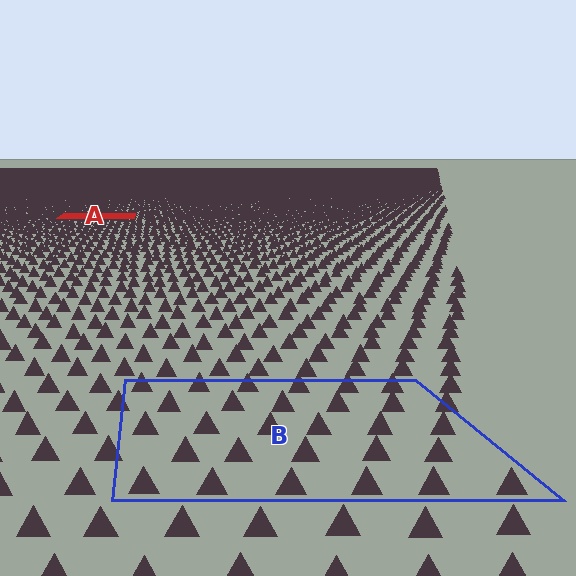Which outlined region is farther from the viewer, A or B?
Region A is farther from the viewer — the texture elements inside it appear smaller and more densely packed.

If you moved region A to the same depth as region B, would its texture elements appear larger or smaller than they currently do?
They would appear larger. At a closer depth, the same texture elements are projected at a bigger on-screen size.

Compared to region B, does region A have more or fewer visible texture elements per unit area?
Region A has more texture elements per unit area — they are packed more densely because it is farther away.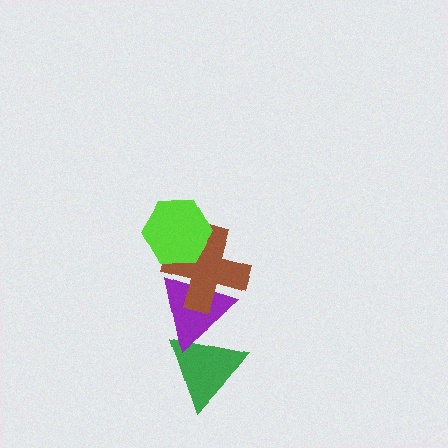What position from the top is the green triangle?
The green triangle is 4th from the top.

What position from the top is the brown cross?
The brown cross is 2nd from the top.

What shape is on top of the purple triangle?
The brown cross is on top of the purple triangle.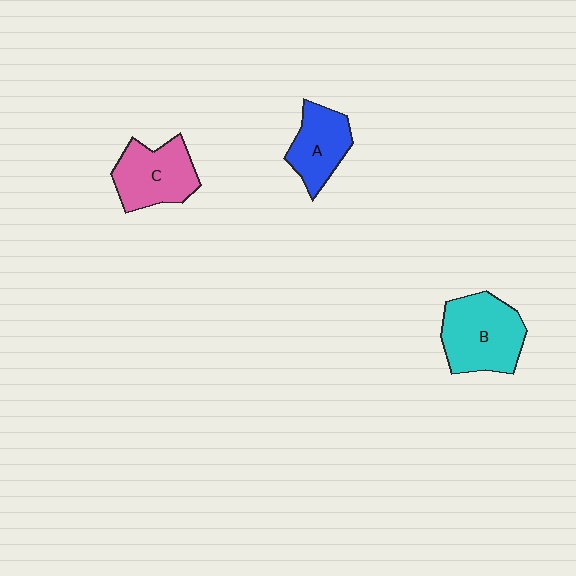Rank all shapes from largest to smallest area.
From largest to smallest: B (cyan), C (pink), A (blue).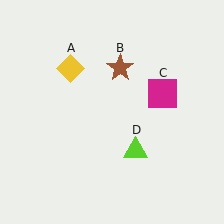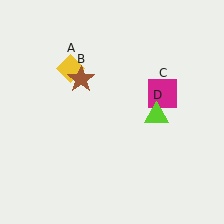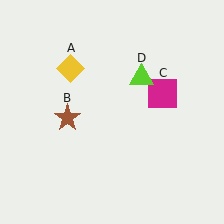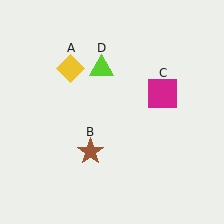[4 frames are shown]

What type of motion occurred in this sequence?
The brown star (object B), lime triangle (object D) rotated counterclockwise around the center of the scene.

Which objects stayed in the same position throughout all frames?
Yellow diamond (object A) and magenta square (object C) remained stationary.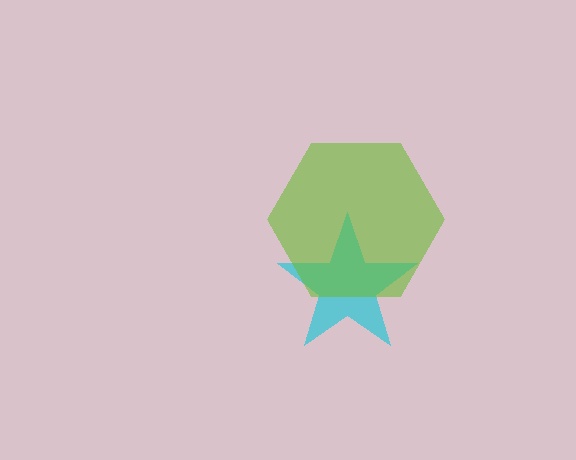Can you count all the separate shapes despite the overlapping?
Yes, there are 2 separate shapes.